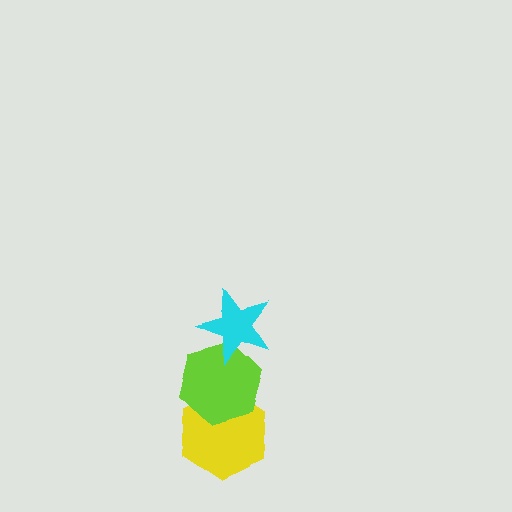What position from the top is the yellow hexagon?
The yellow hexagon is 3rd from the top.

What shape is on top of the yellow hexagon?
The lime hexagon is on top of the yellow hexagon.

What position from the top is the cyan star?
The cyan star is 1st from the top.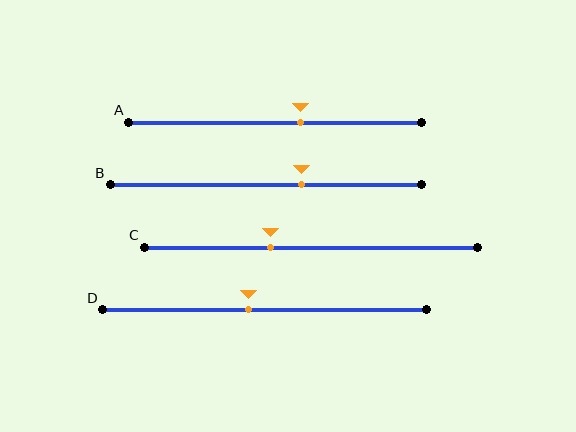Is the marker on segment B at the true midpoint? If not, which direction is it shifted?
No, the marker on segment B is shifted to the right by about 11% of the segment length.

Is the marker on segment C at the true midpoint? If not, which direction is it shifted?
No, the marker on segment C is shifted to the left by about 12% of the segment length.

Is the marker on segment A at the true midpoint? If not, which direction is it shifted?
No, the marker on segment A is shifted to the right by about 9% of the segment length.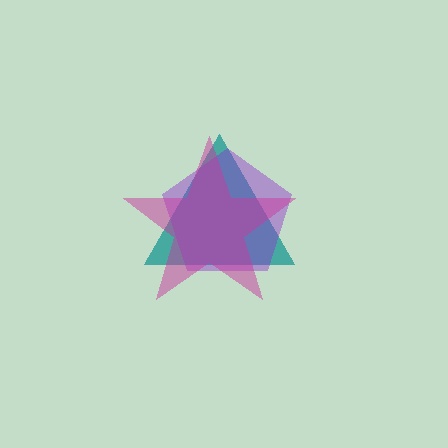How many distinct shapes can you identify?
There are 3 distinct shapes: a teal triangle, a purple pentagon, a magenta star.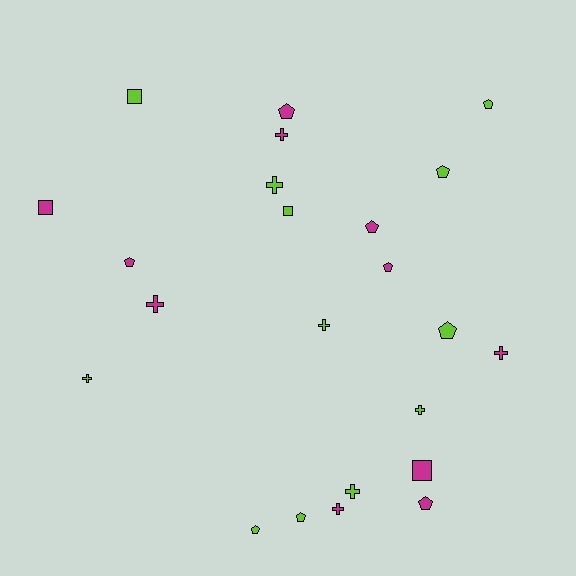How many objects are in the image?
There are 23 objects.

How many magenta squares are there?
There are 2 magenta squares.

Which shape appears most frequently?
Pentagon, with 10 objects.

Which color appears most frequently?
Lime, with 12 objects.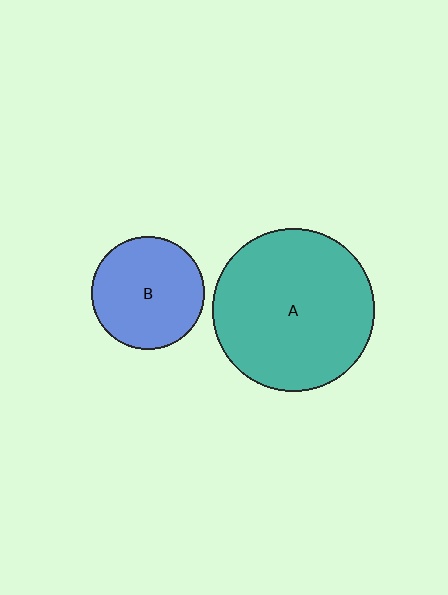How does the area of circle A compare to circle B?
Approximately 2.1 times.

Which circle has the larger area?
Circle A (teal).